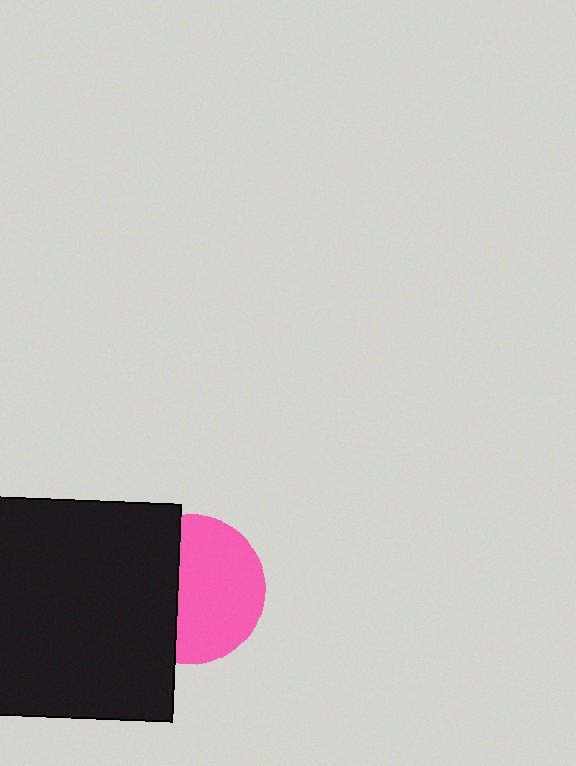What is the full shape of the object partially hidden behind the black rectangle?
The partially hidden object is a pink circle.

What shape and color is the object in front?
The object in front is a black rectangle.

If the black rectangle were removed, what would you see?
You would see the complete pink circle.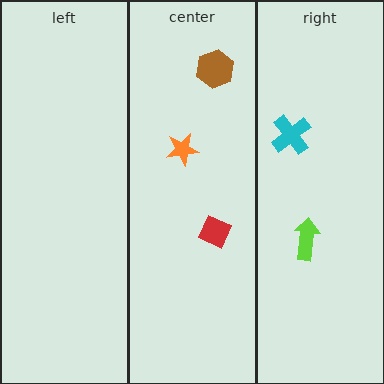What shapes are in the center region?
The brown hexagon, the red diamond, the orange star.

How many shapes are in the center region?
3.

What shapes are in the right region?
The cyan cross, the lime arrow.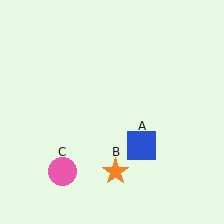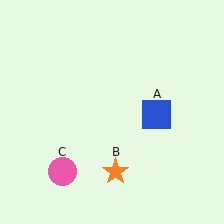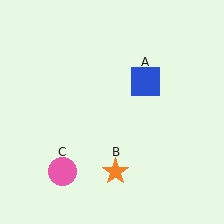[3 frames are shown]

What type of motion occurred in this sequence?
The blue square (object A) rotated counterclockwise around the center of the scene.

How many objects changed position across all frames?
1 object changed position: blue square (object A).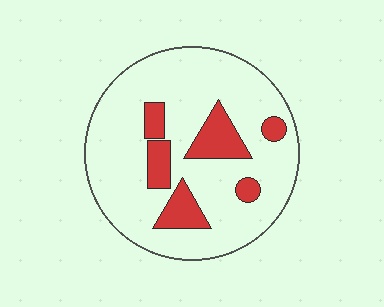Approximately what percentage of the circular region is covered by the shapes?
Approximately 20%.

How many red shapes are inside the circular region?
6.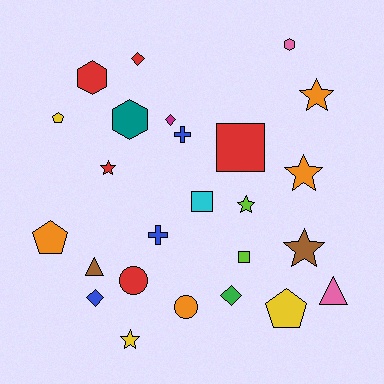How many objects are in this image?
There are 25 objects.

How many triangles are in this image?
There are 2 triangles.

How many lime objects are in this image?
There are 2 lime objects.